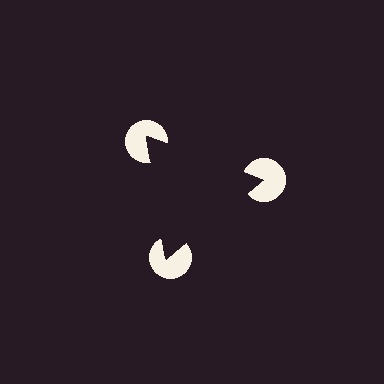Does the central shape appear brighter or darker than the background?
It typically appears slightly darker than the background, even though no actual brightness change is drawn.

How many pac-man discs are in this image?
There are 3 — one at each vertex of the illusory triangle.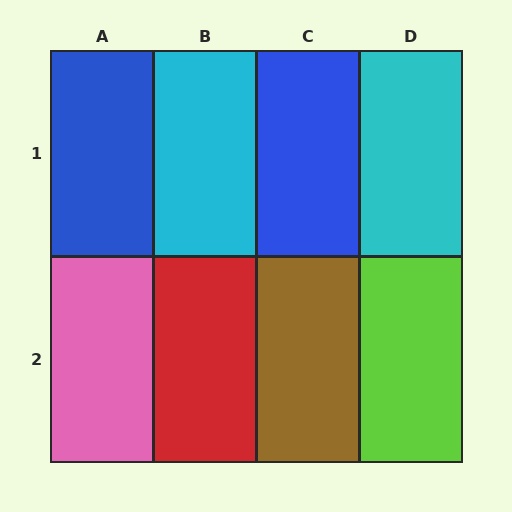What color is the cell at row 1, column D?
Cyan.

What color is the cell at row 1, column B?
Cyan.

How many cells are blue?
2 cells are blue.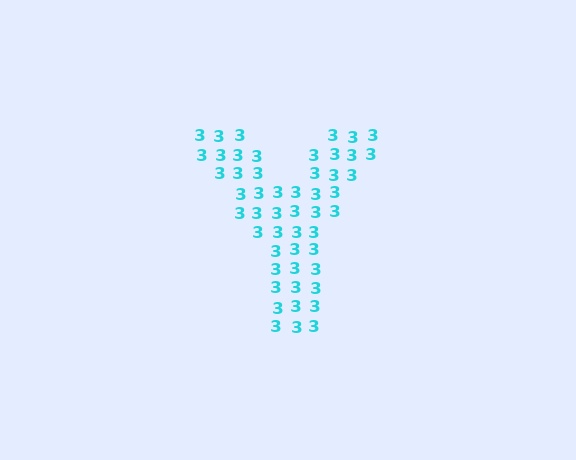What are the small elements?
The small elements are digit 3's.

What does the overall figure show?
The overall figure shows the letter Y.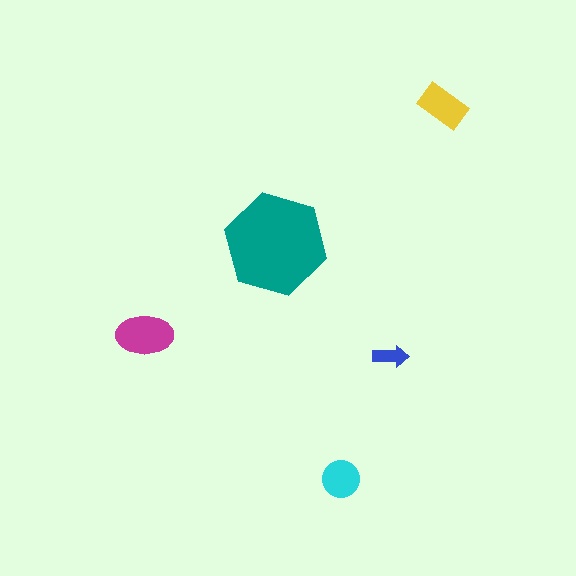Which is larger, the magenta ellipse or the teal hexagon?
The teal hexagon.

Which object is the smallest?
The blue arrow.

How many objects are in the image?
There are 5 objects in the image.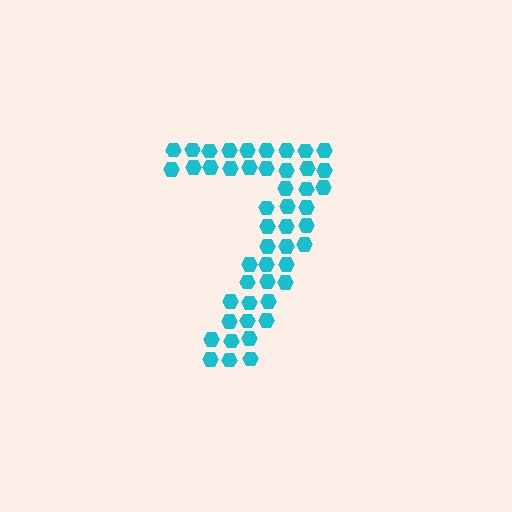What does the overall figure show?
The overall figure shows the digit 7.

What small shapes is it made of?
It is made of small hexagons.